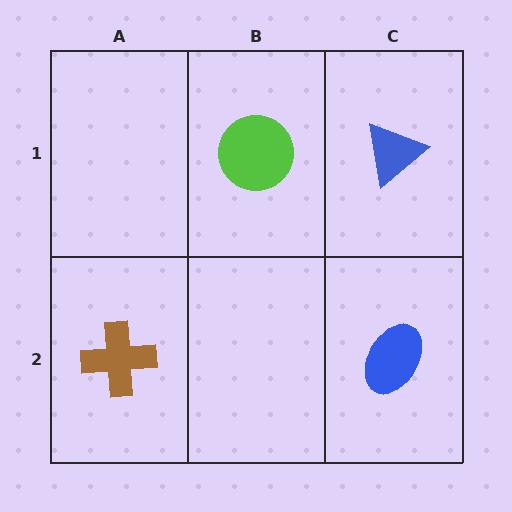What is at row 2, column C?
A blue ellipse.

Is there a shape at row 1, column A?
No, that cell is empty.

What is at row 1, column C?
A blue triangle.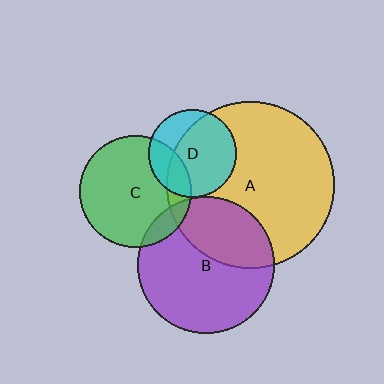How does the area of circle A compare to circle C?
Approximately 2.2 times.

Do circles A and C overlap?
Yes.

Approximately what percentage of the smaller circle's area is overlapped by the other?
Approximately 15%.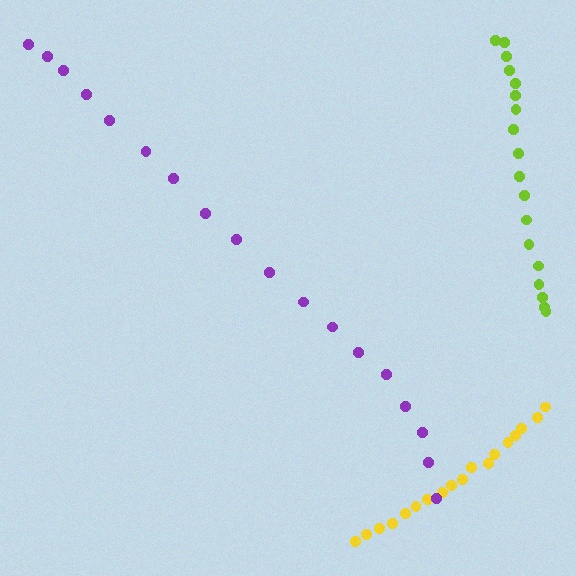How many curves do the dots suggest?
There are 3 distinct paths.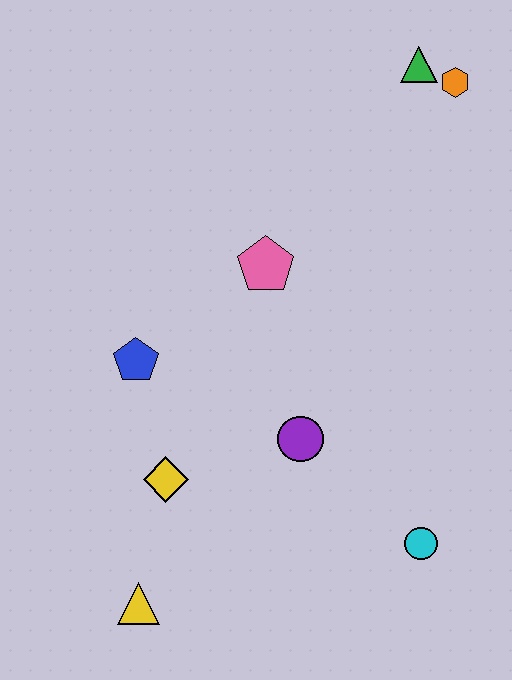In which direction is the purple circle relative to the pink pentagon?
The purple circle is below the pink pentagon.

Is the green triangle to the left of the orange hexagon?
Yes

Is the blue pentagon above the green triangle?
No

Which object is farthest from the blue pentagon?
The orange hexagon is farthest from the blue pentagon.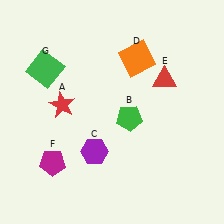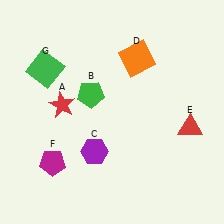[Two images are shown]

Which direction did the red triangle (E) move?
The red triangle (E) moved down.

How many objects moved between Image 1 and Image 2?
2 objects moved between the two images.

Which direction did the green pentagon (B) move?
The green pentagon (B) moved left.